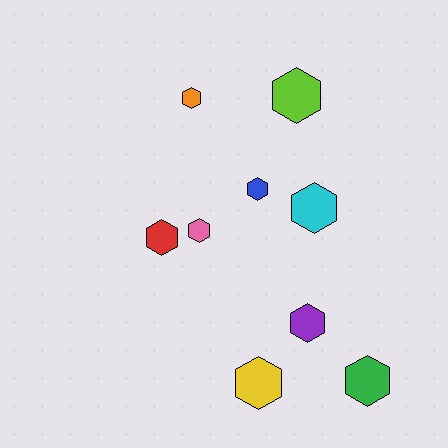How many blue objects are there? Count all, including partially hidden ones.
There is 1 blue object.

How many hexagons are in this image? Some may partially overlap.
There are 9 hexagons.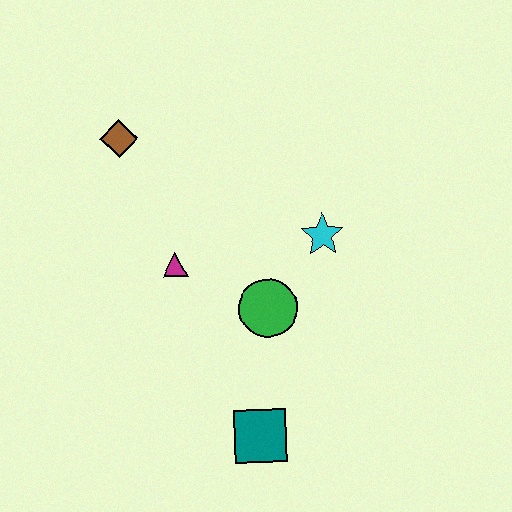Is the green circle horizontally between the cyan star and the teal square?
Yes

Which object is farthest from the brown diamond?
The teal square is farthest from the brown diamond.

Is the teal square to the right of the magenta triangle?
Yes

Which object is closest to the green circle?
The cyan star is closest to the green circle.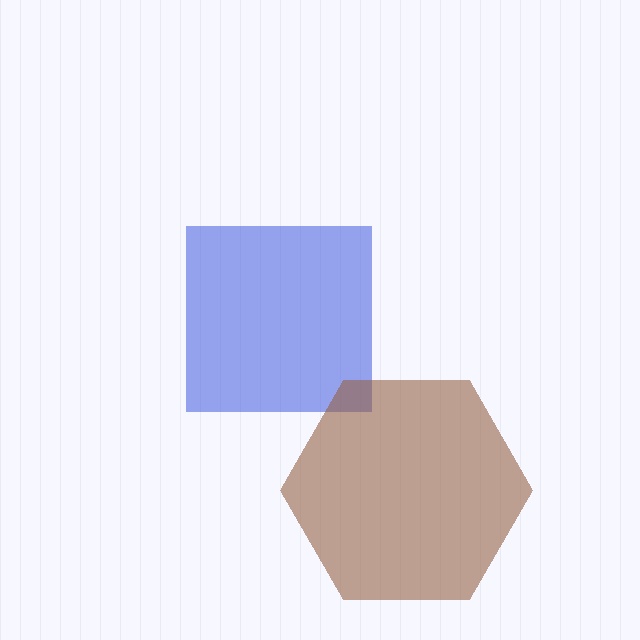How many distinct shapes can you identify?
There are 2 distinct shapes: a blue square, a brown hexagon.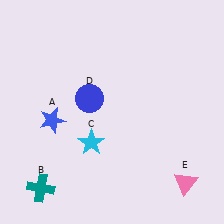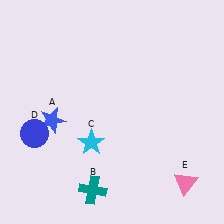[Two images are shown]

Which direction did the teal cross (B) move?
The teal cross (B) moved right.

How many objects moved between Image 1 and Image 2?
2 objects moved between the two images.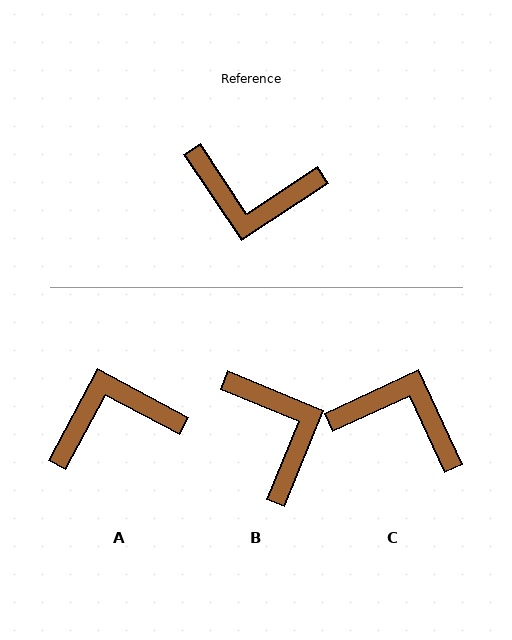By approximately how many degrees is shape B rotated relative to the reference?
Approximately 124 degrees counter-clockwise.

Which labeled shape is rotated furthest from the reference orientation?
C, about 171 degrees away.